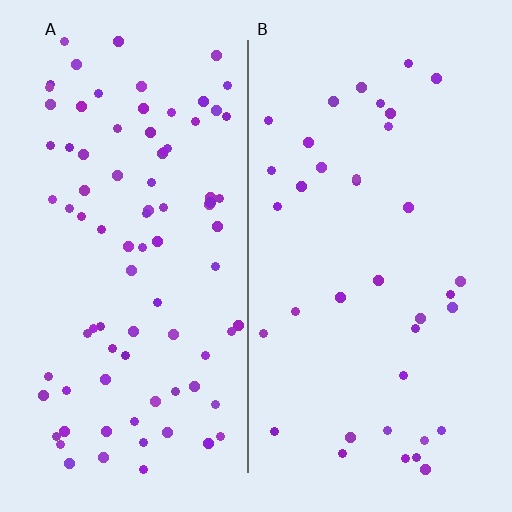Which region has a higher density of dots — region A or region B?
A (the left).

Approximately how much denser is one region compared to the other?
Approximately 2.4× — region A over region B.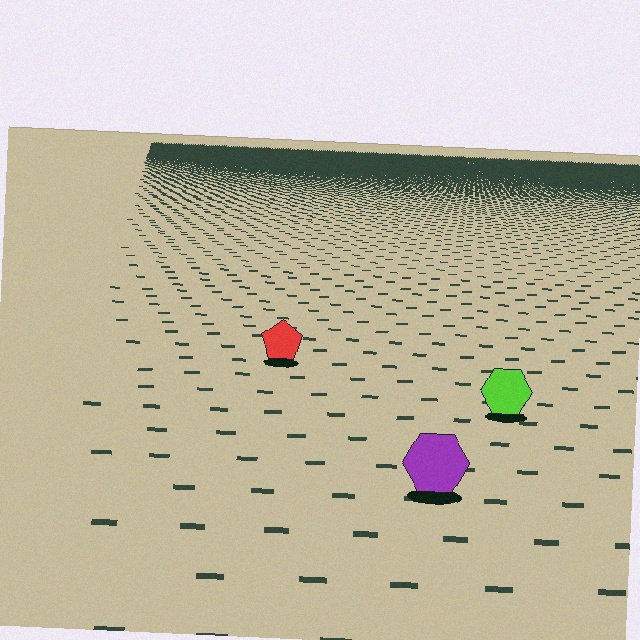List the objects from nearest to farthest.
From nearest to farthest: the purple hexagon, the lime hexagon, the red pentagon.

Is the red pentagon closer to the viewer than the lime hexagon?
No. The lime hexagon is closer — you can tell from the texture gradient: the ground texture is coarser near it.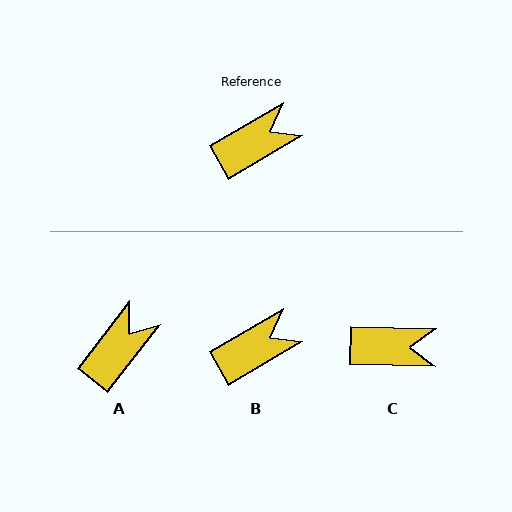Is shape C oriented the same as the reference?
No, it is off by about 32 degrees.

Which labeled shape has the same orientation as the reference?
B.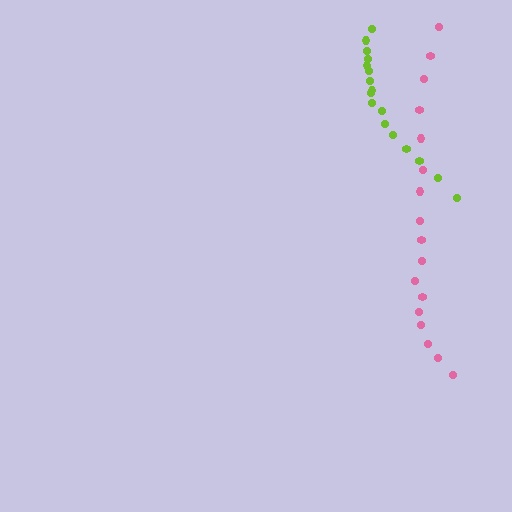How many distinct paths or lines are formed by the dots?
There are 2 distinct paths.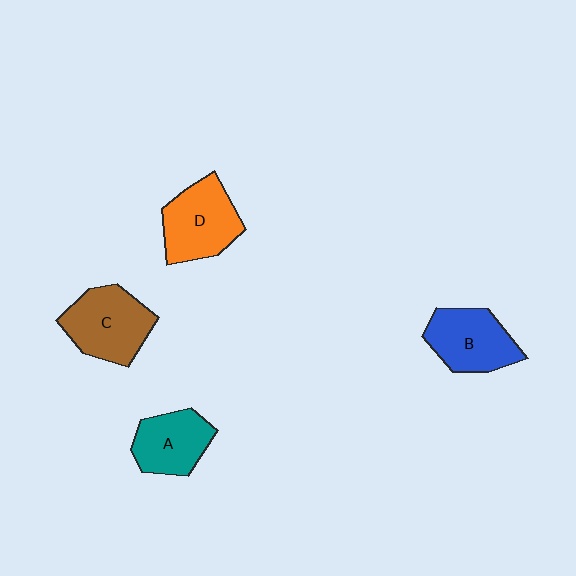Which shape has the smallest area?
Shape A (teal).